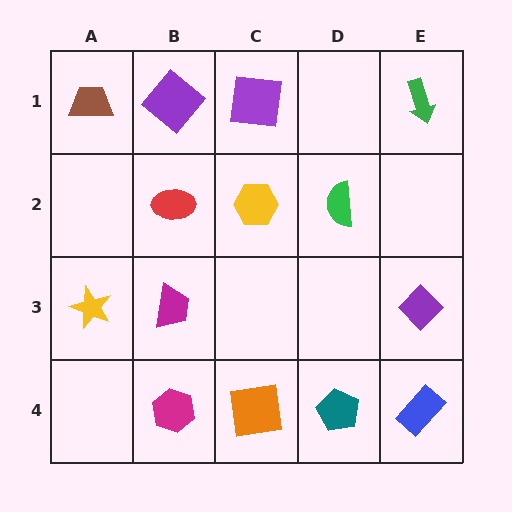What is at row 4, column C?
An orange square.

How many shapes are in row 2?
3 shapes.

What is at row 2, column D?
A green semicircle.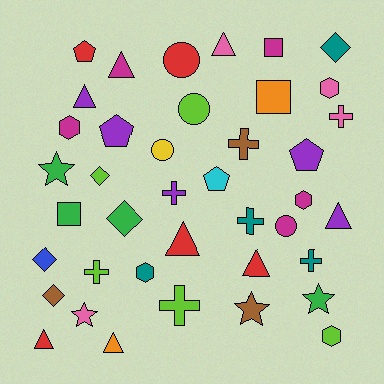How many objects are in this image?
There are 40 objects.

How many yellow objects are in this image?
There is 1 yellow object.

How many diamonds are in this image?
There are 5 diamonds.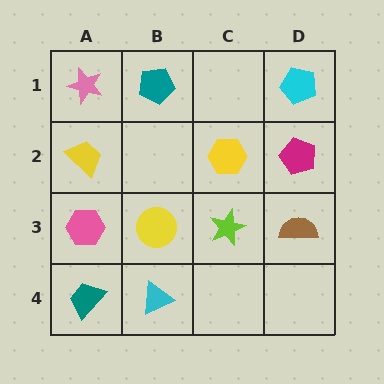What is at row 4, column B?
A cyan triangle.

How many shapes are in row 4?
2 shapes.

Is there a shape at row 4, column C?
No, that cell is empty.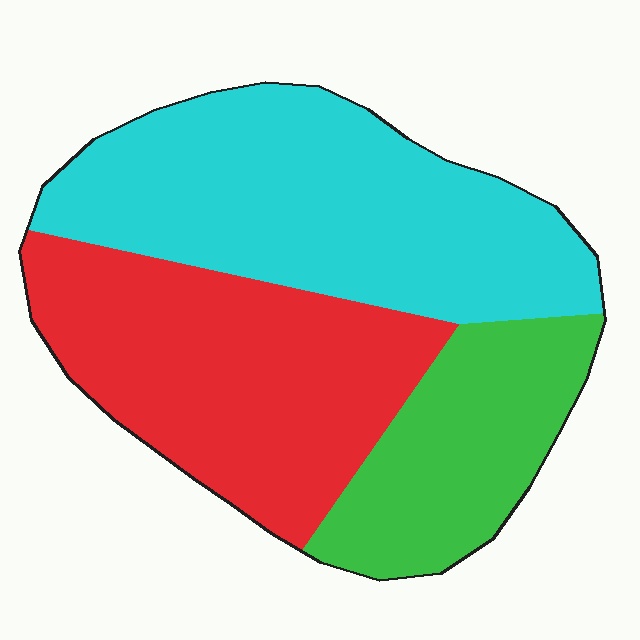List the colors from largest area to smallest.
From largest to smallest: cyan, red, green.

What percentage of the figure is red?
Red covers 36% of the figure.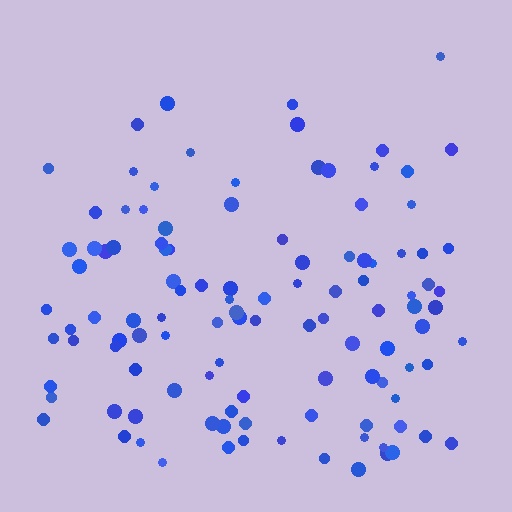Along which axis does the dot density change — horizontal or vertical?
Vertical.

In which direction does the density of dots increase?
From top to bottom, with the bottom side densest.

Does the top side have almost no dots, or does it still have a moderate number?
Still a moderate number, just noticeably fewer than the bottom.